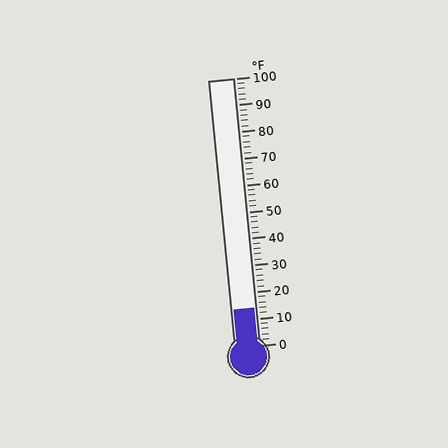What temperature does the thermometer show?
The thermometer shows approximately 14°F.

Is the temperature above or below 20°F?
The temperature is below 20°F.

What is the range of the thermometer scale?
The thermometer scale ranges from 0°F to 100°F.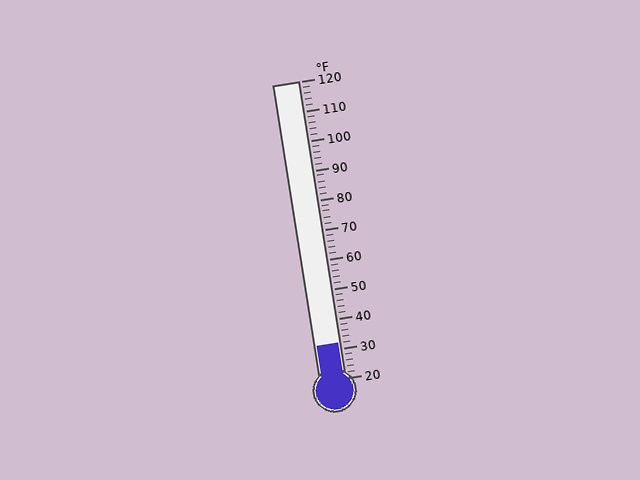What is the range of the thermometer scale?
The thermometer scale ranges from 20°F to 120°F.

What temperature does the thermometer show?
The thermometer shows approximately 32°F.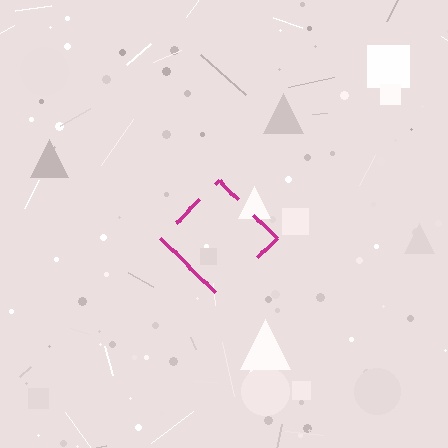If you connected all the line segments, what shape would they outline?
They would outline a diamond.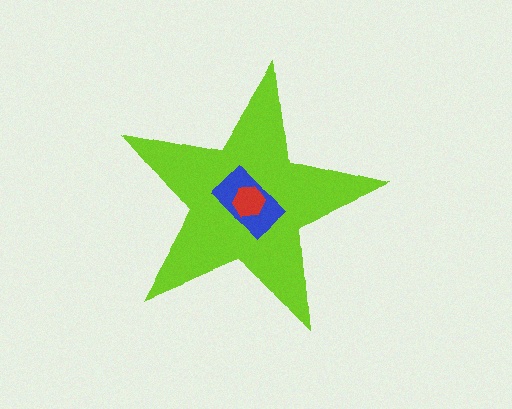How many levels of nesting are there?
3.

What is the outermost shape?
The lime star.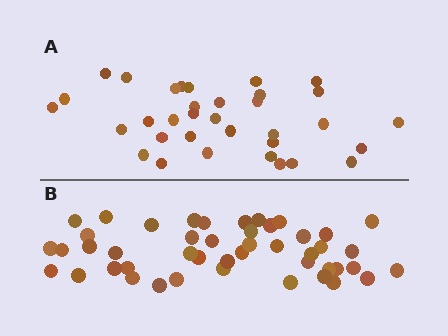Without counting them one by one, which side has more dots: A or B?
Region B (the bottom region) has more dots.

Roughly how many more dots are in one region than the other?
Region B has roughly 12 or so more dots than region A.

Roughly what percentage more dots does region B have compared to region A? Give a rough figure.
About 35% more.